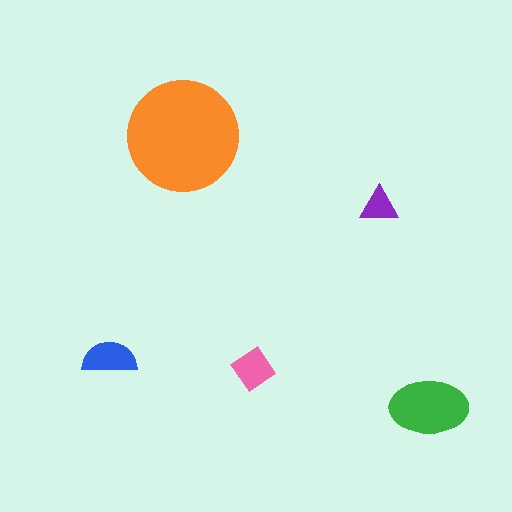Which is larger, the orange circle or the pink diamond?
The orange circle.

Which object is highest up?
The orange circle is topmost.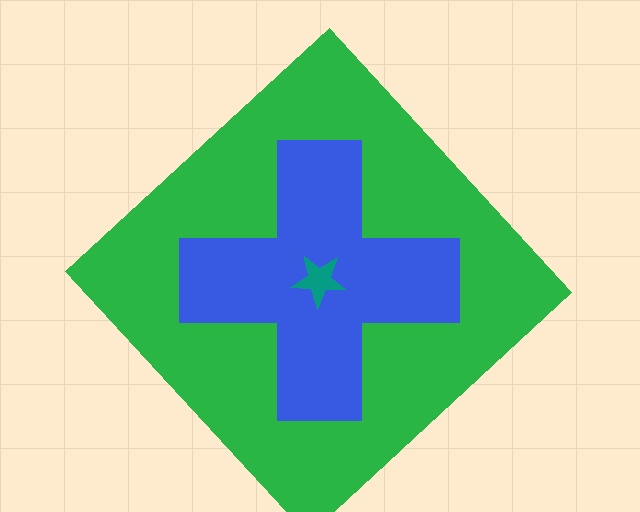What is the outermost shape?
The green diamond.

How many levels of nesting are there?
3.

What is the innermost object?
The teal star.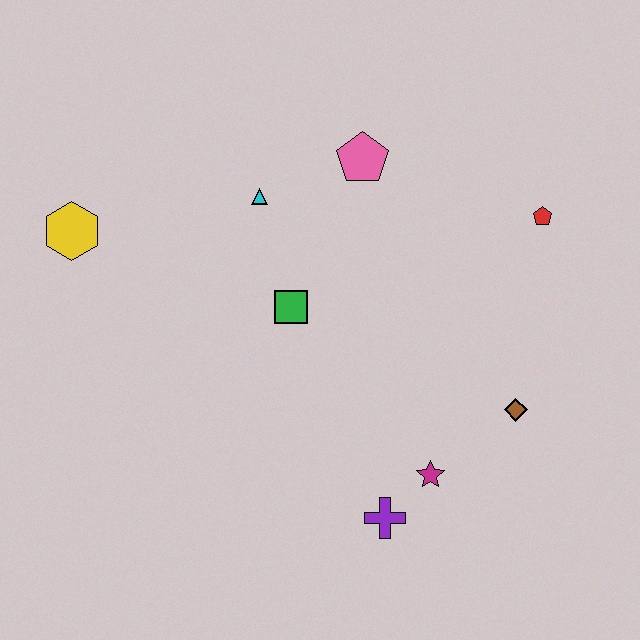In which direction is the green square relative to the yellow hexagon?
The green square is to the right of the yellow hexagon.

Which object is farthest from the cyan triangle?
The purple cross is farthest from the cyan triangle.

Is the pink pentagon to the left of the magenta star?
Yes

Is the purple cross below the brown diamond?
Yes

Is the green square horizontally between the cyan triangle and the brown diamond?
Yes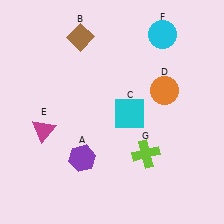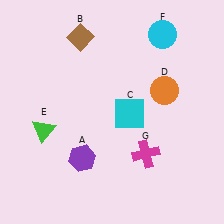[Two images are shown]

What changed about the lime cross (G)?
In Image 1, G is lime. In Image 2, it changed to magenta.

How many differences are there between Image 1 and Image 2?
There are 2 differences between the two images.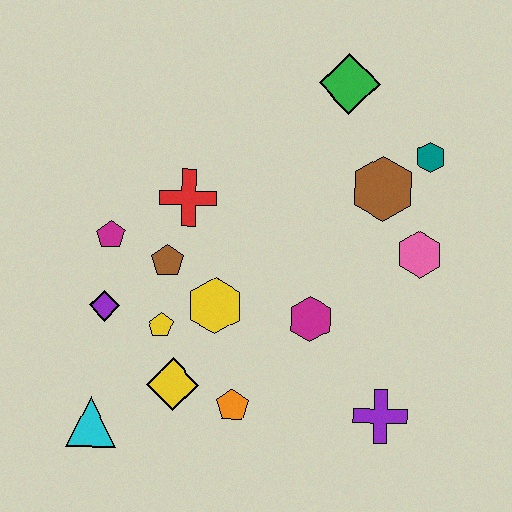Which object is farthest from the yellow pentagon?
The teal hexagon is farthest from the yellow pentagon.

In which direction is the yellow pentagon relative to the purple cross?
The yellow pentagon is to the left of the purple cross.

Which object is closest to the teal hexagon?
The brown hexagon is closest to the teal hexagon.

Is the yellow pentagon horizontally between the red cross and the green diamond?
No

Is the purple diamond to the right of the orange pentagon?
No